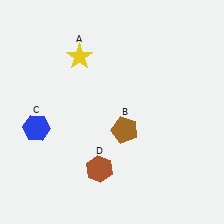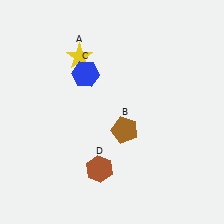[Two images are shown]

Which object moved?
The blue hexagon (C) moved up.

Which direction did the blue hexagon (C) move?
The blue hexagon (C) moved up.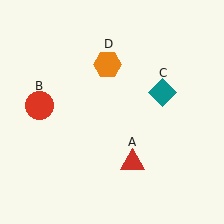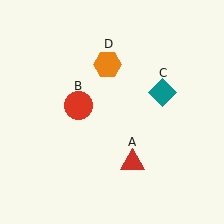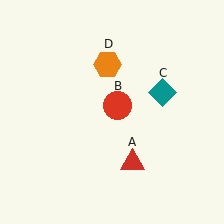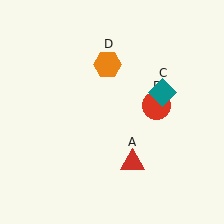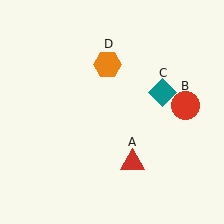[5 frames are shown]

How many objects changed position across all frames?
1 object changed position: red circle (object B).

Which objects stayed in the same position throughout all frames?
Red triangle (object A) and teal diamond (object C) and orange hexagon (object D) remained stationary.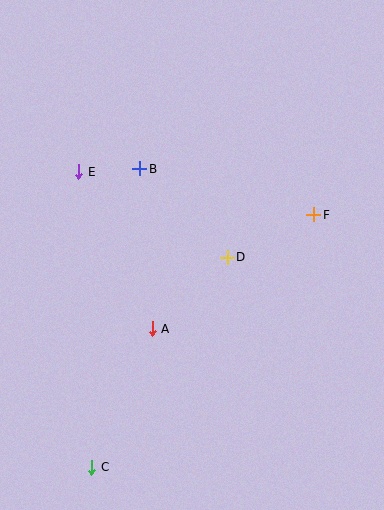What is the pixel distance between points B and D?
The distance between B and D is 125 pixels.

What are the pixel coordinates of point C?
Point C is at (92, 467).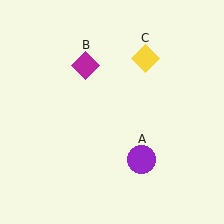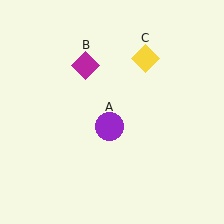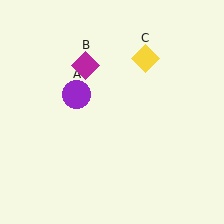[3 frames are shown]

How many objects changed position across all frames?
1 object changed position: purple circle (object A).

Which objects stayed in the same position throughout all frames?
Magenta diamond (object B) and yellow diamond (object C) remained stationary.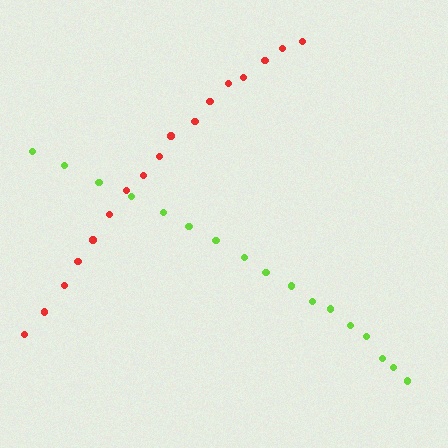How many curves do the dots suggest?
There are 2 distinct paths.